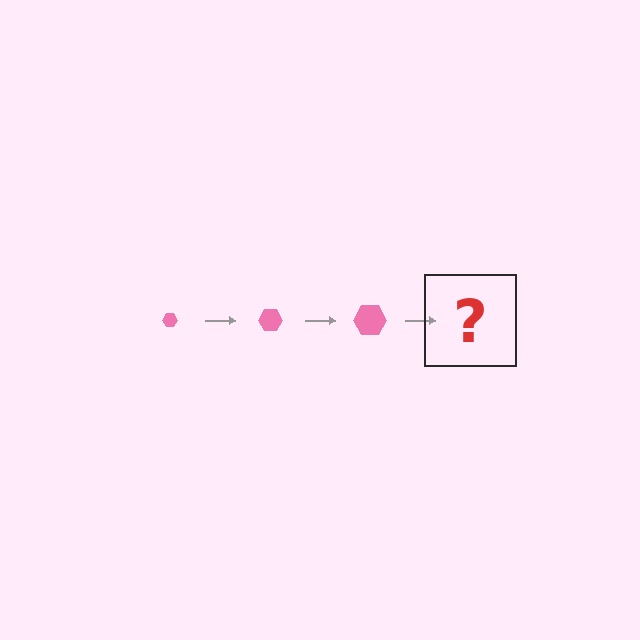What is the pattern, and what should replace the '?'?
The pattern is that the hexagon gets progressively larger each step. The '?' should be a pink hexagon, larger than the previous one.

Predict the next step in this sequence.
The next step is a pink hexagon, larger than the previous one.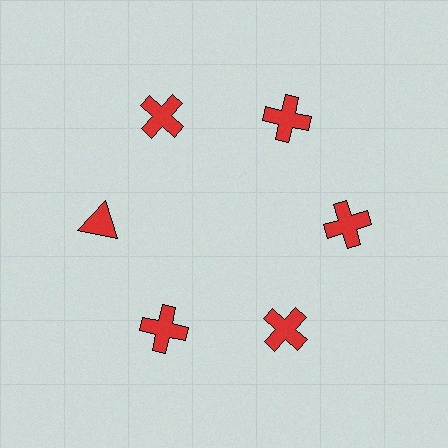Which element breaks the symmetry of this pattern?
The red triangle at roughly the 9 o'clock position breaks the symmetry. All other shapes are red crosses.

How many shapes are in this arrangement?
There are 6 shapes arranged in a ring pattern.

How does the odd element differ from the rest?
It has a different shape: triangle instead of cross.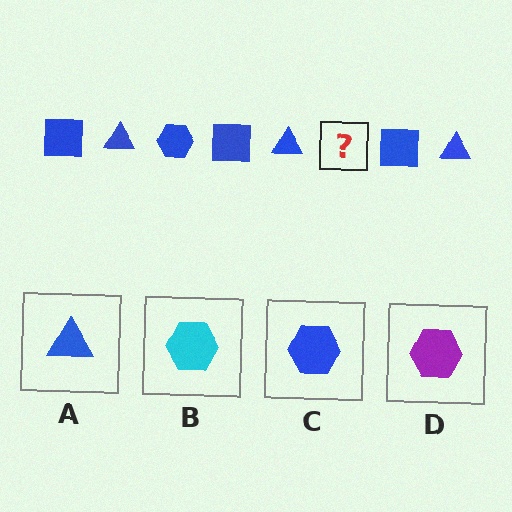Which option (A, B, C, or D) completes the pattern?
C.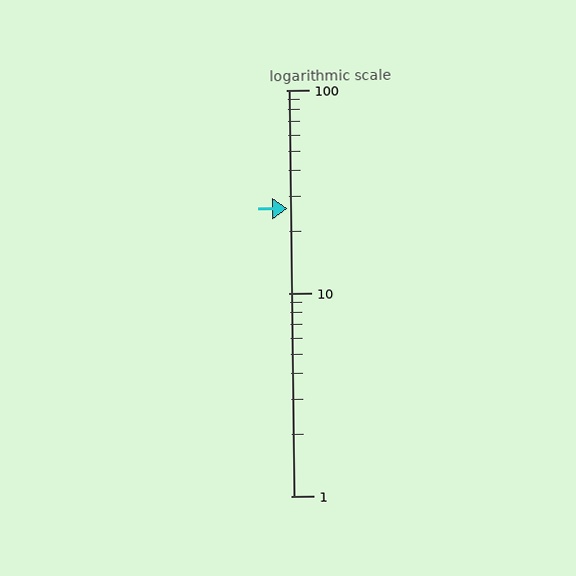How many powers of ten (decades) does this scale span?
The scale spans 2 decades, from 1 to 100.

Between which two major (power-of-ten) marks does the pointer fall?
The pointer is between 10 and 100.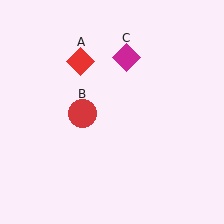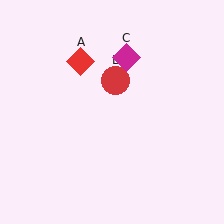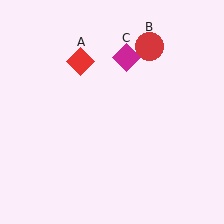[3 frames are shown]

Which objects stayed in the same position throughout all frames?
Red diamond (object A) and magenta diamond (object C) remained stationary.